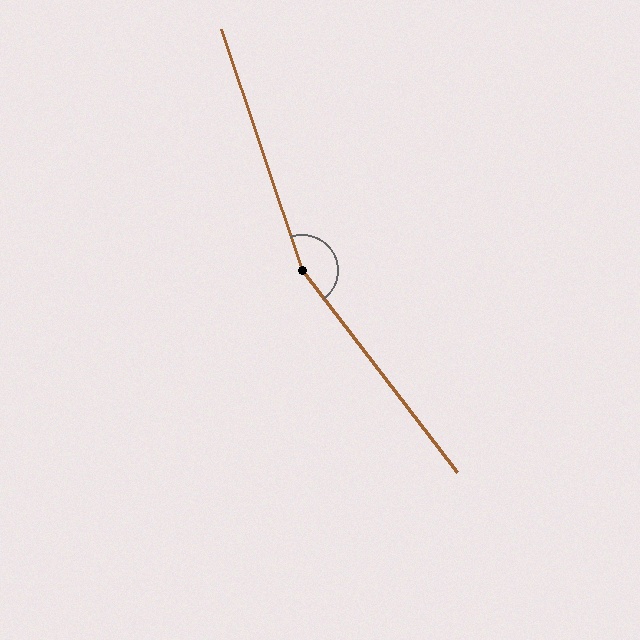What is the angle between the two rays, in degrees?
Approximately 161 degrees.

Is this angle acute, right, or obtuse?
It is obtuse.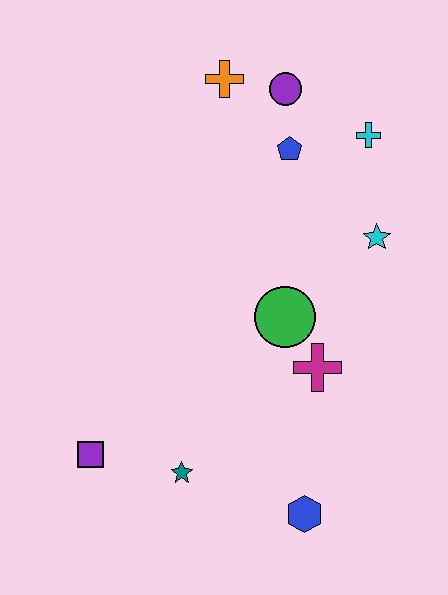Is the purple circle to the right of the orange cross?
Yes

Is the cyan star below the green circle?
No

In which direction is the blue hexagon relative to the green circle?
The blue hexagon is below the green circle.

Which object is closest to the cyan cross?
The blue pentagon is closest to the cyan cross.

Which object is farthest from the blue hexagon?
The orange cross is farthest from the blue hexagon.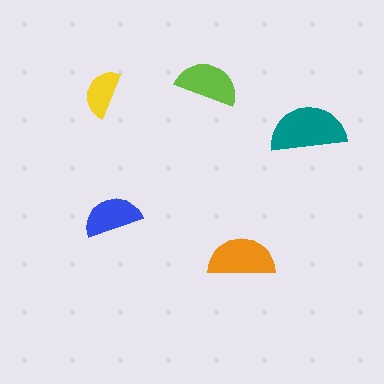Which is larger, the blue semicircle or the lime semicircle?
The lime one.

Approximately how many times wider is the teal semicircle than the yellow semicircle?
About 1.5 times wider.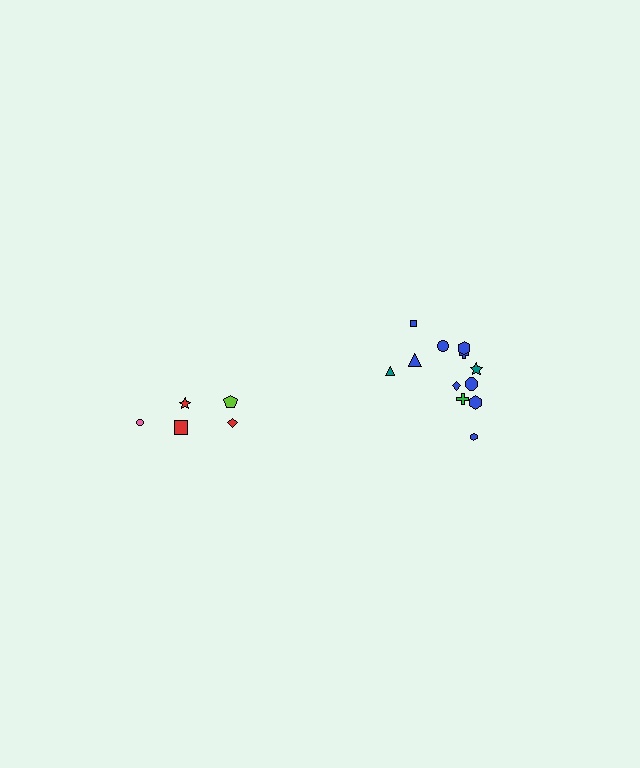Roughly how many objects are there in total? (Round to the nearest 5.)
Roughly 15 objects in total.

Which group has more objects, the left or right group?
The right group.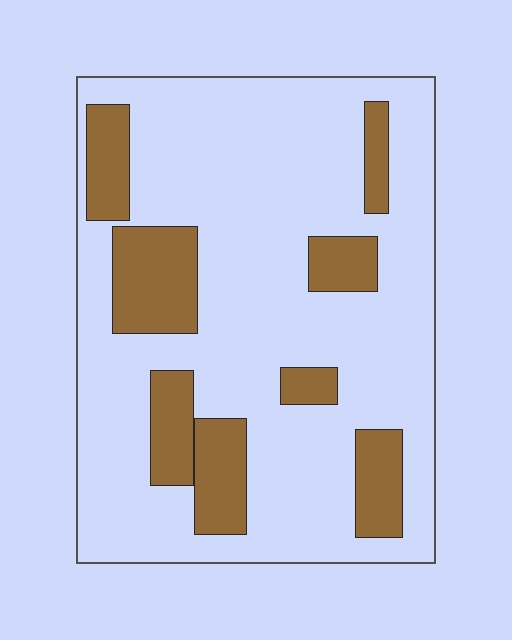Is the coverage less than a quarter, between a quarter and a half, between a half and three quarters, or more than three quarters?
Less than a quarter.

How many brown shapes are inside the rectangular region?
8.